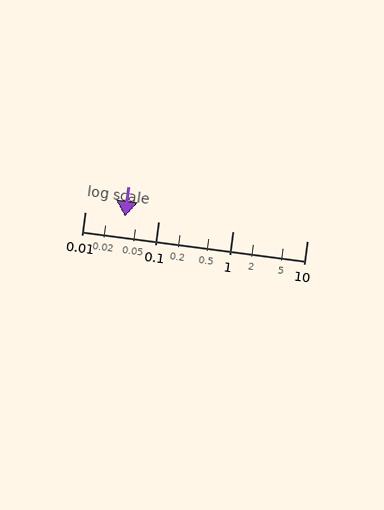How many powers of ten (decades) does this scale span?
The scale spans 3 decades, from 0.01 to 10.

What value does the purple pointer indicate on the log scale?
The pointer indicates approximately 0.035.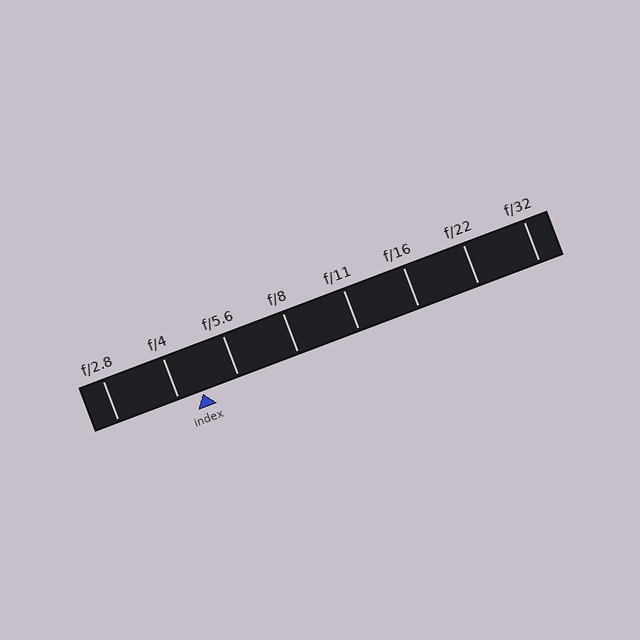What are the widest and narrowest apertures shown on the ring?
The widest aperture shown is f/2.8 and the narrowest is f/32.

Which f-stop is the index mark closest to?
The index mark is closest to f/4.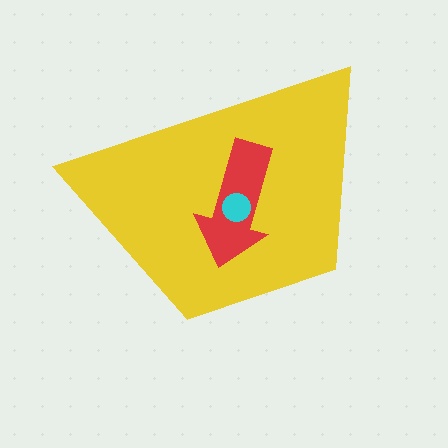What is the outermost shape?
The yellow trapezoid.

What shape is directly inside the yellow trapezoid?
The red arrow.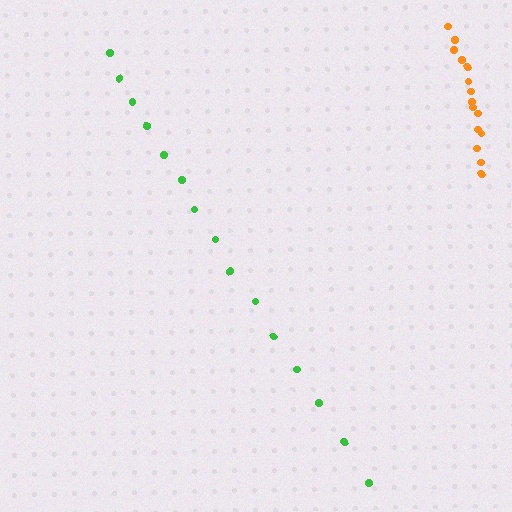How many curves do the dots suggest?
There are 2 distinct paths.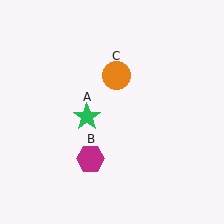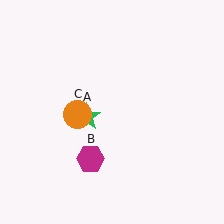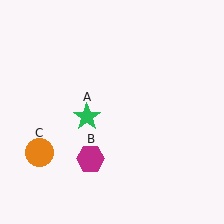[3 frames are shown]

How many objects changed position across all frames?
1 object changed position: orange circle (object C).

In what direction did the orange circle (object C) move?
The orange circle (object C) moved down and to the left.